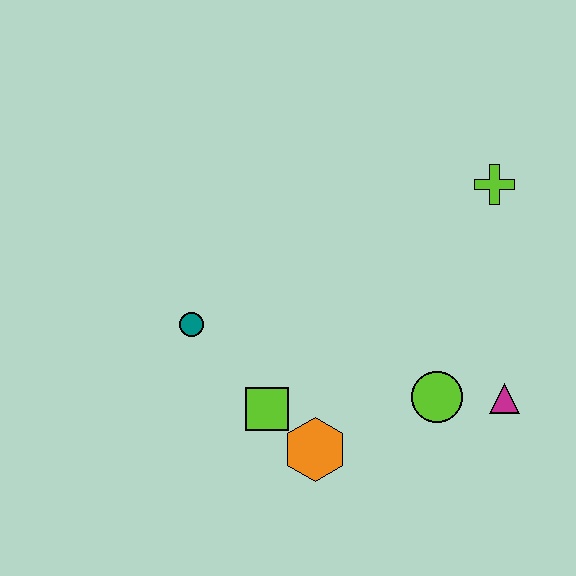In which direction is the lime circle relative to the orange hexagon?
The lime circle is to the right of the orange hexagon.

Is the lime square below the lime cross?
Yes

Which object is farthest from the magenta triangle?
The teal circle is farthest from the magenta triangle.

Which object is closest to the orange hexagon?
The lime square is closest to the orange hexagon.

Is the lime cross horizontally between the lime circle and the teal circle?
No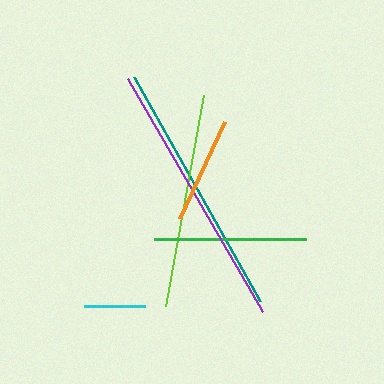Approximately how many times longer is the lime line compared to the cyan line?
The lime line is approximately 3.5 times the length of the cyan line.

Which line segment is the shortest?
The cyan line is the shortest at approximately 61 pixels.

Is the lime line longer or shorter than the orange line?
The lime line is longer than the orange line.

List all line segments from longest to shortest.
From longest to shortest: purple, teal, lime, green, orange, cyan.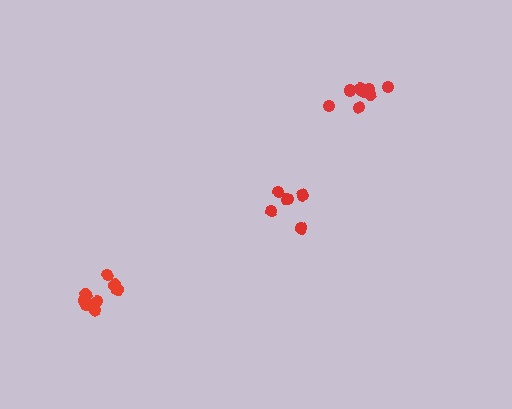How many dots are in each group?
Group 1: 10 dots, Group 2: 5 dots, Group 3: 9 dots (24 total).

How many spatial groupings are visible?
There are 3 spatial groupings.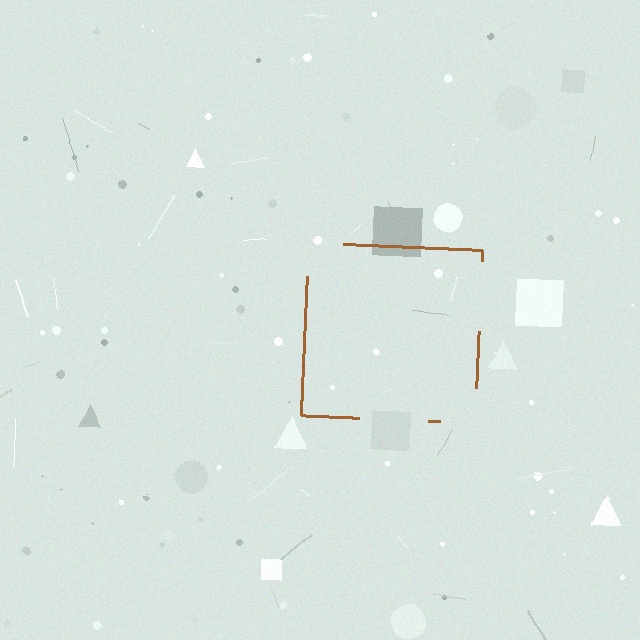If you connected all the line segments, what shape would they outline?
They would outline a square.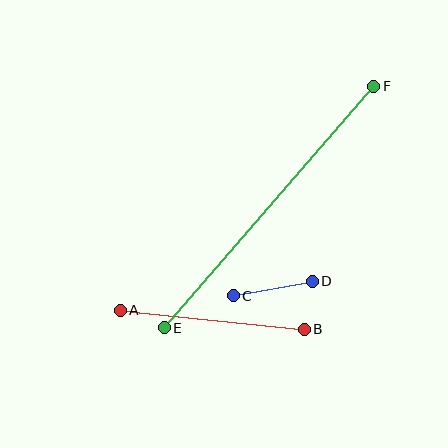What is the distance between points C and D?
The distance is approximately 80 pixels.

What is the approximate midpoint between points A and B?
The midpoint is at approximately (212, 320) pixels.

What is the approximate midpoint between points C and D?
The midpoint is at approximately (273, 289) pixels.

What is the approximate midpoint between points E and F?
The midpoint is at approximately (269, 207) pixels.